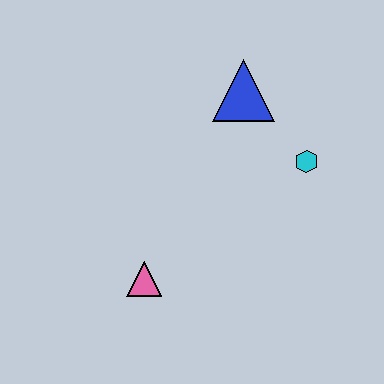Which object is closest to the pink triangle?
The cyan hexagon is closest to the pink triangle.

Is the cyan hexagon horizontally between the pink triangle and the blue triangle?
No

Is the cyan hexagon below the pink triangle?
No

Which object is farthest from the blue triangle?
The pink triangle is farthest from the blue triangle.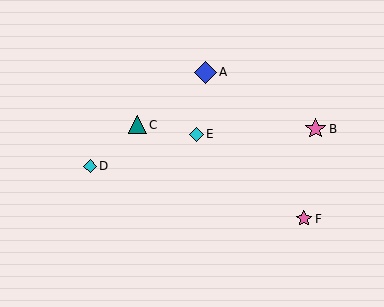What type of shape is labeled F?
Shape F is a pink star.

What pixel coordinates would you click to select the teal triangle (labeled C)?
Click at (137, 125) to select the teal triangle C.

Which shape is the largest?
The blue diamond (labeled A) is the largest.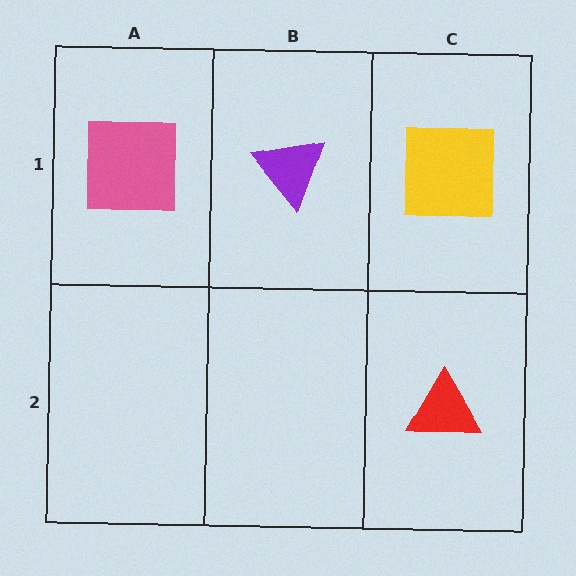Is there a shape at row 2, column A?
No, that cell is empty.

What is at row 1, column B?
A purple triangle.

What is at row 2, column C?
A red triangle.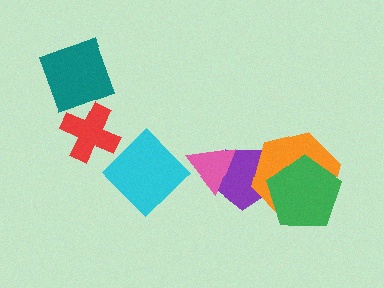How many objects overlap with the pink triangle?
1 object overlaps with the pink triangle.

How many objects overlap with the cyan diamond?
0 objects overlap with the cyan diamond.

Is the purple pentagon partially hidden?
Yes, it is partially covered by another shape.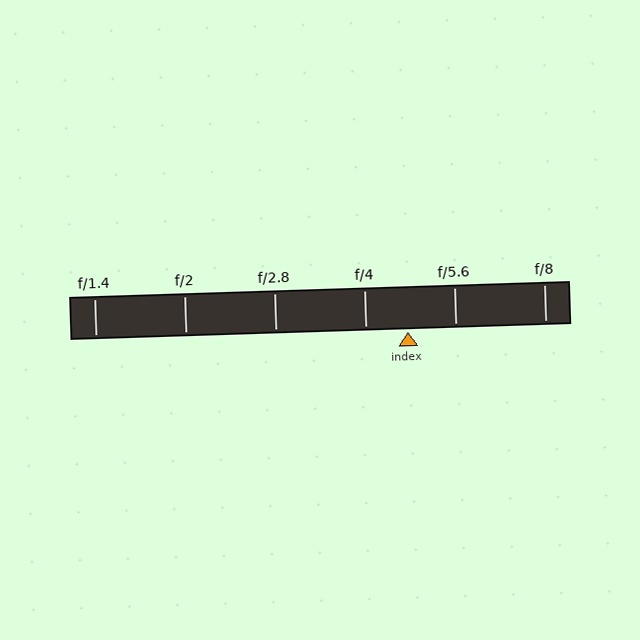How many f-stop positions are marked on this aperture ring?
There are 6 f-stop positions marked.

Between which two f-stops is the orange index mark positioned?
The index mark is between f/4 and f/5.6.